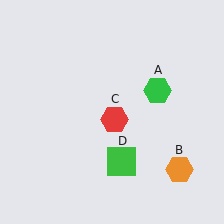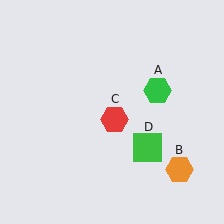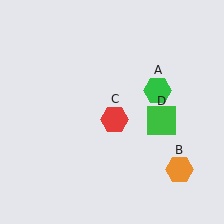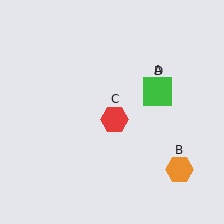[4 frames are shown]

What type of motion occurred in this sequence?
The green square (object D) rotated counterclockwise around the center of the scene.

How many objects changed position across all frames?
1 object changed position: green square (object D).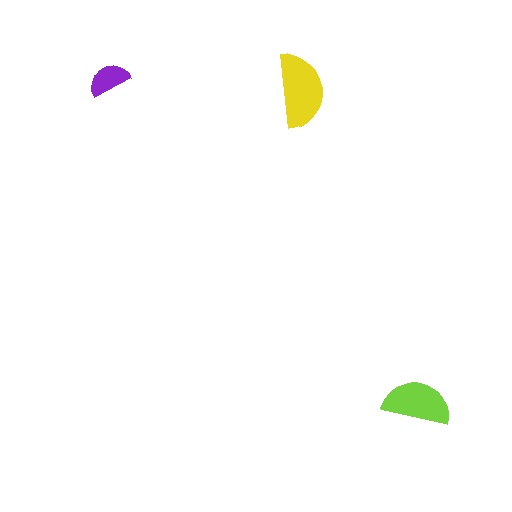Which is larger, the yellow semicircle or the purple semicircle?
The yellow one.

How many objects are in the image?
There are 3 objects in the image.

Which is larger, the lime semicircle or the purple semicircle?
The lime one.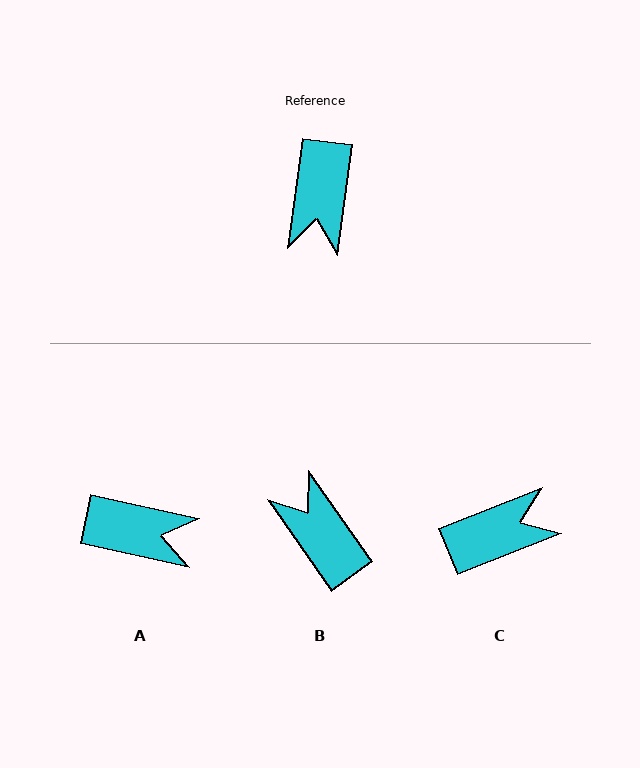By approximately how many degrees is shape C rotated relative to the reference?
Approximately 119 degrees counter-clockwise.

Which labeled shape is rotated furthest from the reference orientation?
B, about 137 degrees away.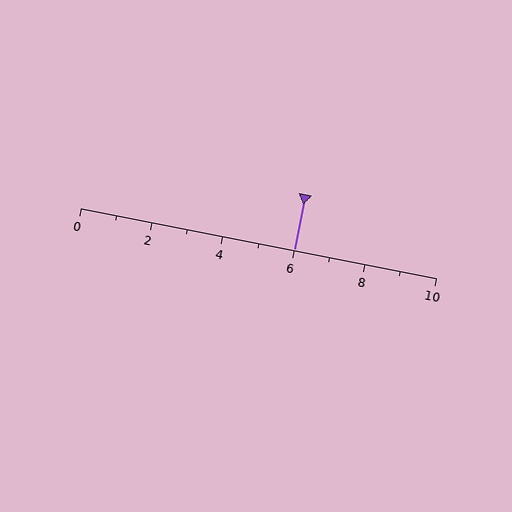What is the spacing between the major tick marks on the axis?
The major ticks are spaced 2 apart.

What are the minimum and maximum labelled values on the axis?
The axis runs from 0 to 10.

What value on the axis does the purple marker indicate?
The marker indicates approximately 6.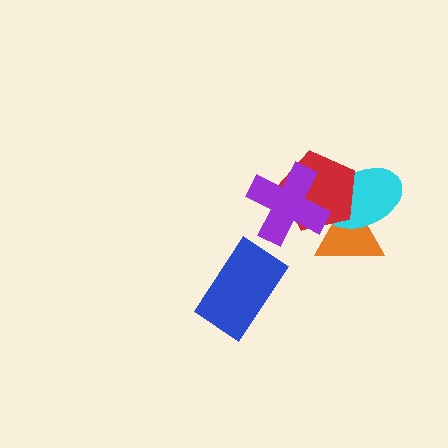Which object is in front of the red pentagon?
The purple cross is in front of the red pentagon.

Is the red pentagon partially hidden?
Yes, it is partially covered by another shape.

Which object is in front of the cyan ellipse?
The red pentagon is in front of the cyan ellipse.